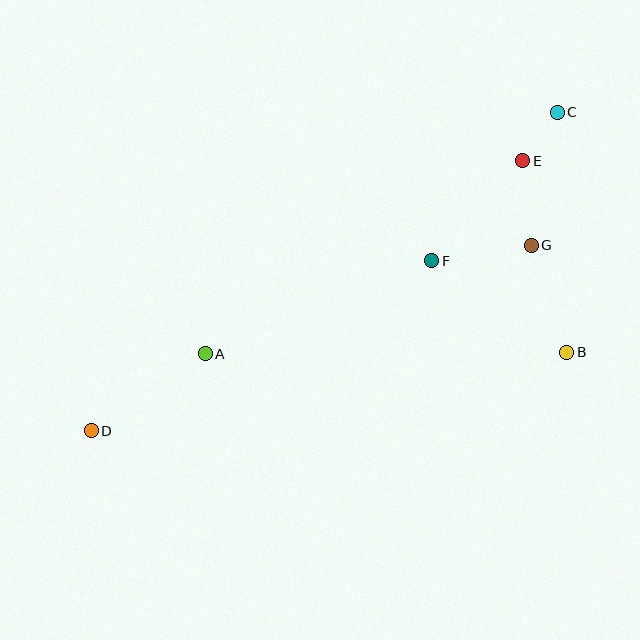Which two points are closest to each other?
Points C and E are closest to each other.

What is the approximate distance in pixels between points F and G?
The distance between F and G is approximately 101 pixels.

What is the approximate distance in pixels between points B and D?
The distance between B and D is approximately 482 pixels.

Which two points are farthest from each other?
Points C and D are farthest from each other.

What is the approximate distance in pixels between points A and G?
The distance between A and G is approximately 344 pixels.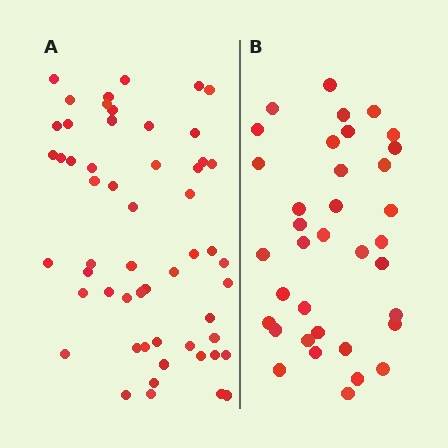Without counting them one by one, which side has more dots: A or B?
Region A (the left region) has more dots.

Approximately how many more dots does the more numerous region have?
Region A has approximately 20 more dots than region B.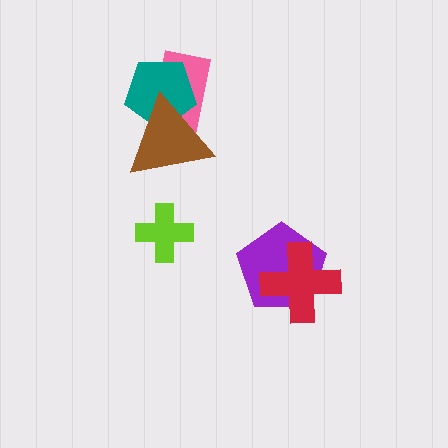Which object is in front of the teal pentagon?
The brown triangle is in front of the teal pentagon.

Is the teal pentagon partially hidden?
Yes, it is partially covered by another shape.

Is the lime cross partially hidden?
No, no other shape covers it.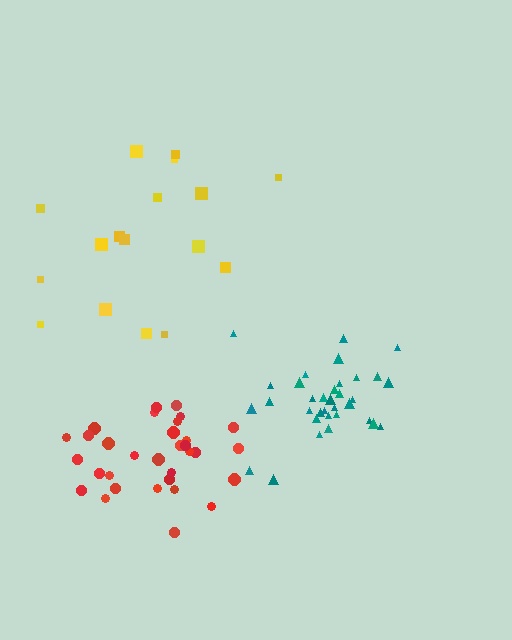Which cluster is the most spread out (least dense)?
Yellow.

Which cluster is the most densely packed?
Red.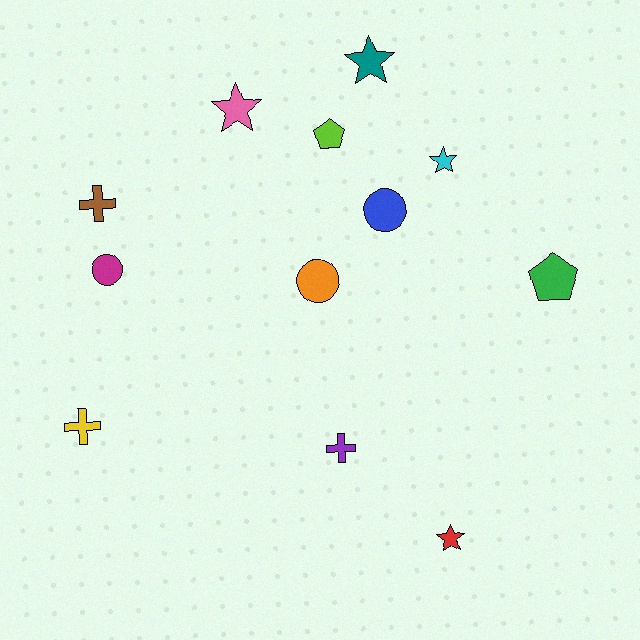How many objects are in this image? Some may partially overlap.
There are 12 objects.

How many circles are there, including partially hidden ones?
There are 3 circles.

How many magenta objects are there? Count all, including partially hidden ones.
There is 1 magenta object.